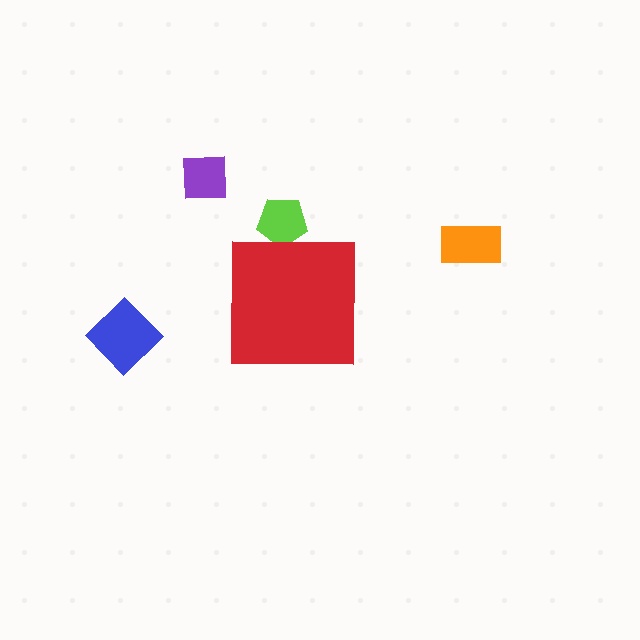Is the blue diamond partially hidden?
No, the blue diamond is fully visible.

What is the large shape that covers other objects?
A red square.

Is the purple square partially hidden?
No, the purple square is fully visible.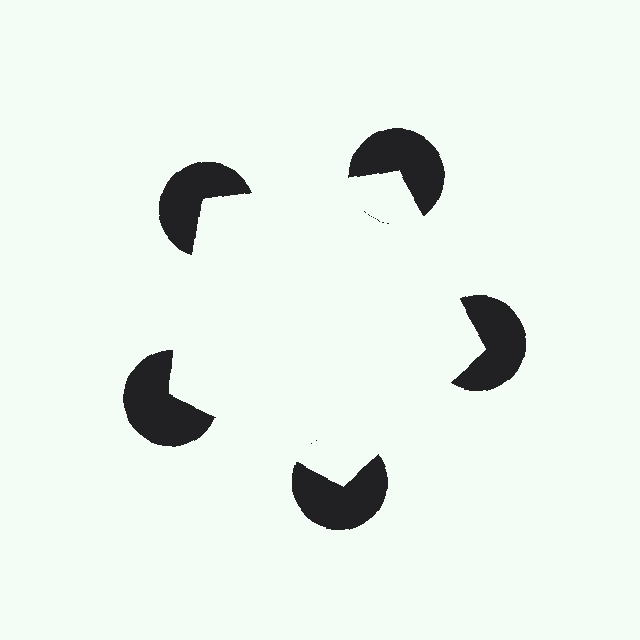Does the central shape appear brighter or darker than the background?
It typically appears slightly brighter than the background, even though no actual brightness change is drawn.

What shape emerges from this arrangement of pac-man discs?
An illusory pentagon — its edges are inferred from the aligned wedge cuts in the pac-man discs, not physically drawn.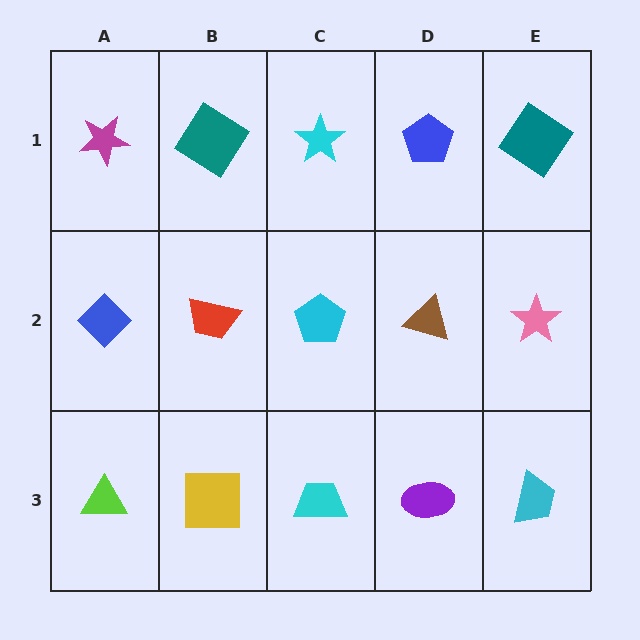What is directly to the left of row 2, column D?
A cyan pentagon.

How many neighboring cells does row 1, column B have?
3.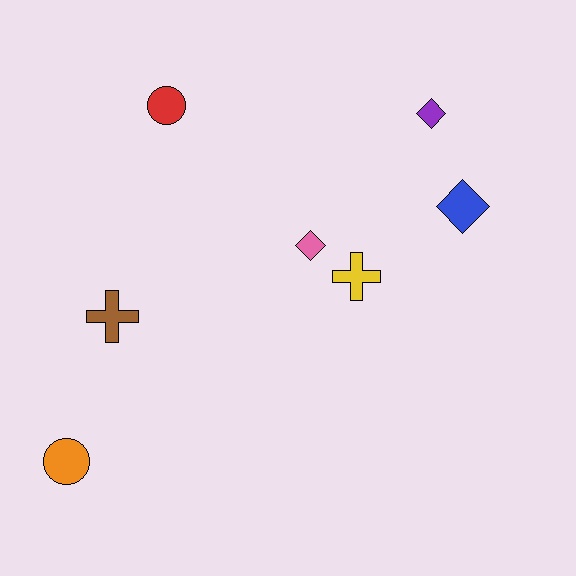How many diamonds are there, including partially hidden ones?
There are 3 diamonds.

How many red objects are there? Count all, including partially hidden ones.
There is 1 red object.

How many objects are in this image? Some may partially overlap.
There are 7 objects.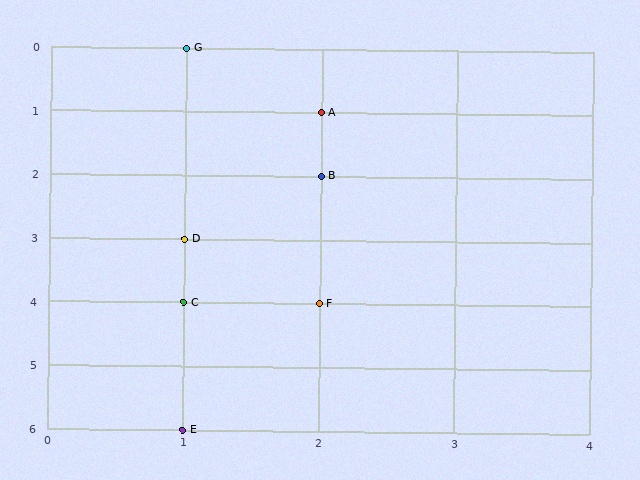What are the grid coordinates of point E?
Point E is at grid coordinates (1, 6).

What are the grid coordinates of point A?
Point A is at grid coordinates (2, 1).